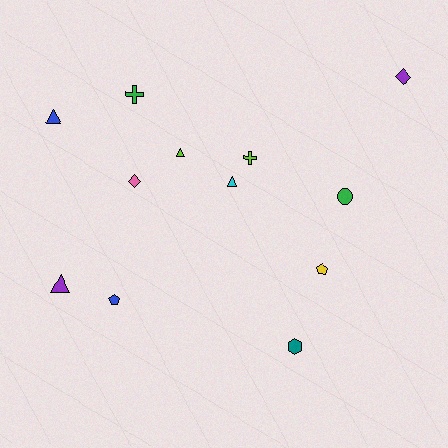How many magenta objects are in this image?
There are no magenta objects.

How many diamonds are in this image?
There are 2 diamonds.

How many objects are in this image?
There are 12 objects.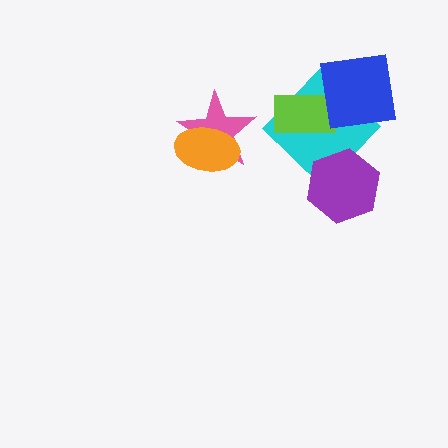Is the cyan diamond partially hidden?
Yes, it is partially covered by another shape.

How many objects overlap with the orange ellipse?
1 object overlaps with the orange ellipse.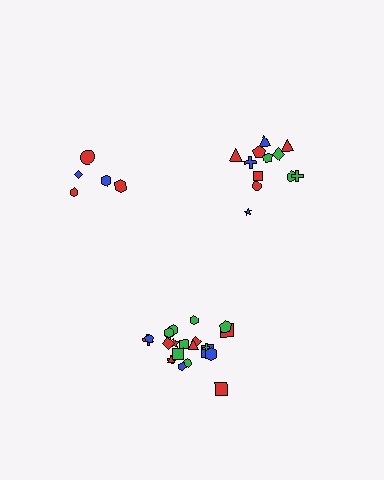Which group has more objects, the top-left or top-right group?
The top-right group.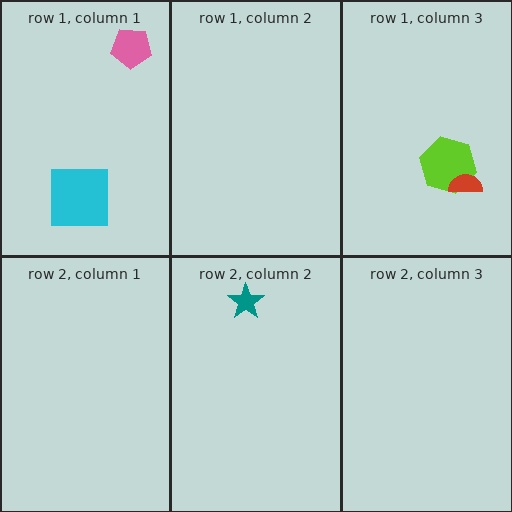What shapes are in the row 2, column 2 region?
The teal star.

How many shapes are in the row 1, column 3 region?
2.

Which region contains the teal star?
The row 2, column 2 region.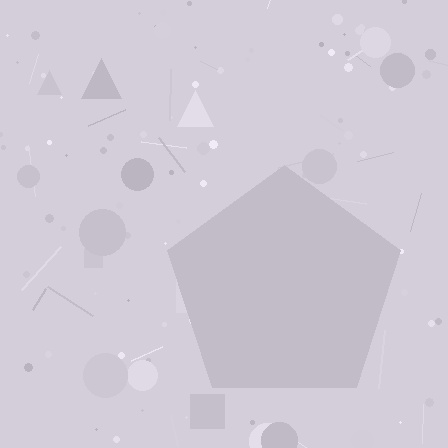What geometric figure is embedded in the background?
A pentagon is embedded in the background.